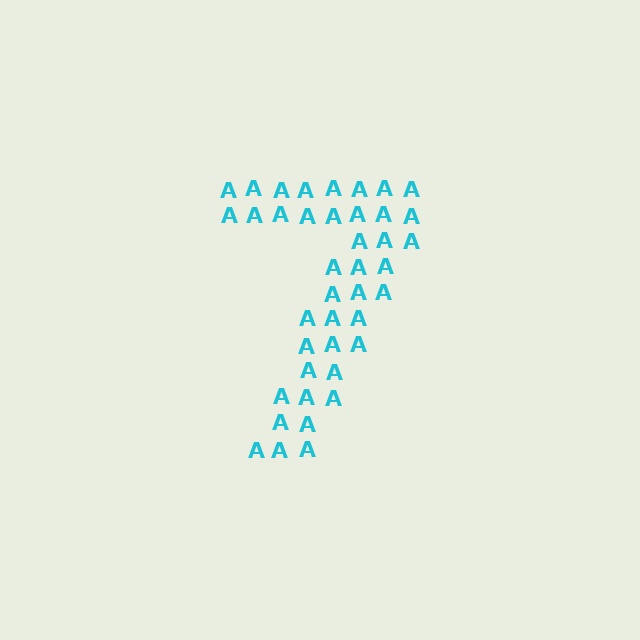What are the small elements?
The small elements are letter A's.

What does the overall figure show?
The overall figure shows the digit 7.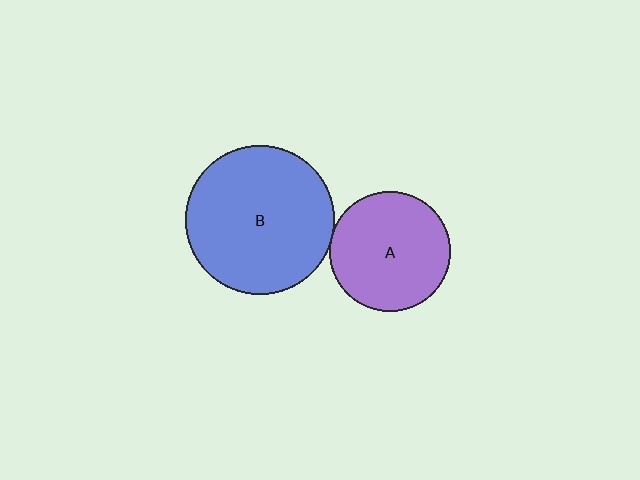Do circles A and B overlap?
Yes.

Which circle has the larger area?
Circle B (blue).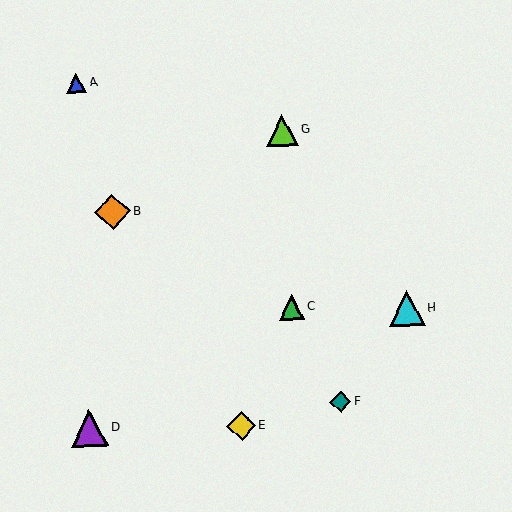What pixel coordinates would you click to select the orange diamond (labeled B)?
Click at (112, 212) to select the orange diamond B.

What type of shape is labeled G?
Shape G is a lime triangle.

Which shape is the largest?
The purple triangle (labeled D) is the largest.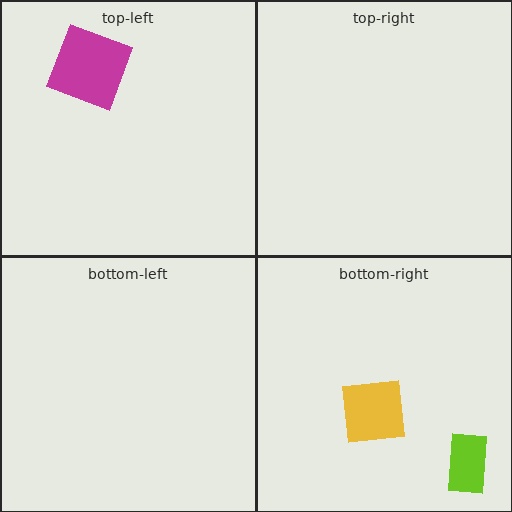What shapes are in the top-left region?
The magenta square.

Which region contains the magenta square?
The top-left region.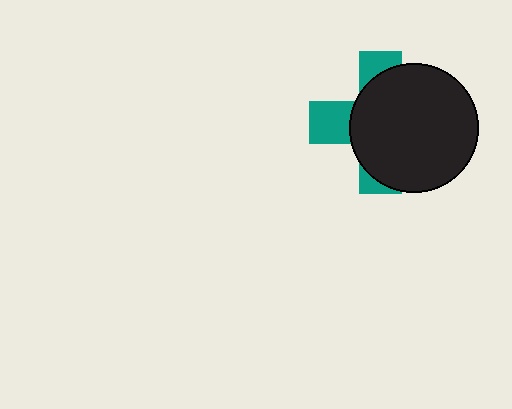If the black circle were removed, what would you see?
You would see the complete teal cross.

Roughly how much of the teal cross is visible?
A small part of it is visible (roughly 31%).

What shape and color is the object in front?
The object in front is a black circle.